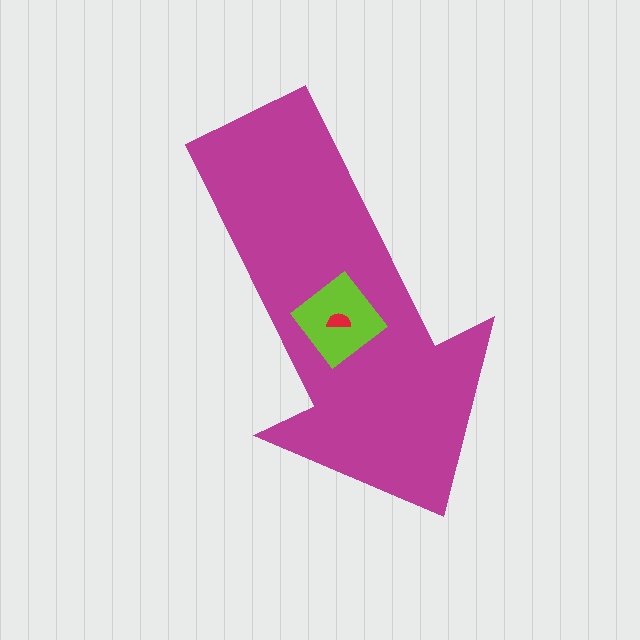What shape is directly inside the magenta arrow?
The lime diamond.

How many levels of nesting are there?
3.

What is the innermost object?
The red semicircle.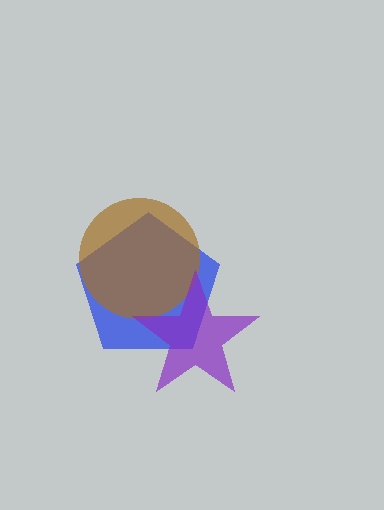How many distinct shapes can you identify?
There are 3 distinct shapes: a blue pentagon, a brown circle, a purple star.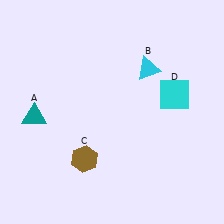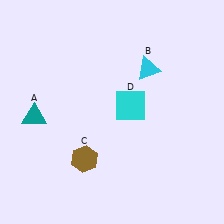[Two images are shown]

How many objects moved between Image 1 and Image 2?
1 object moved between the two images.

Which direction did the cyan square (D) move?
The cyan square (D) moved left.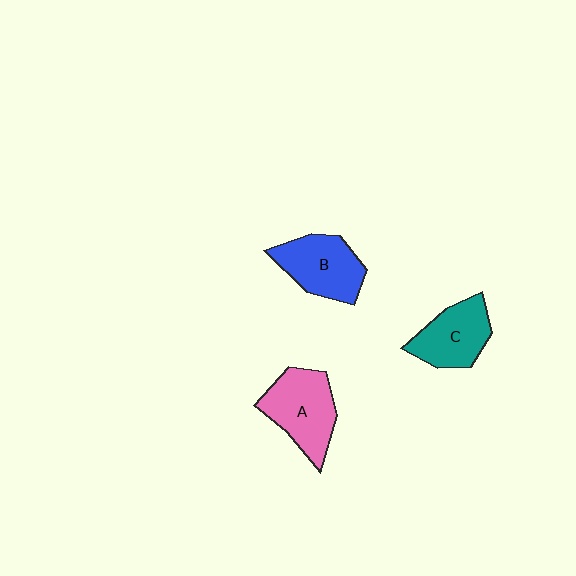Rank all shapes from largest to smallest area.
From largest to smallest: A (pink), B (blue), C (teal).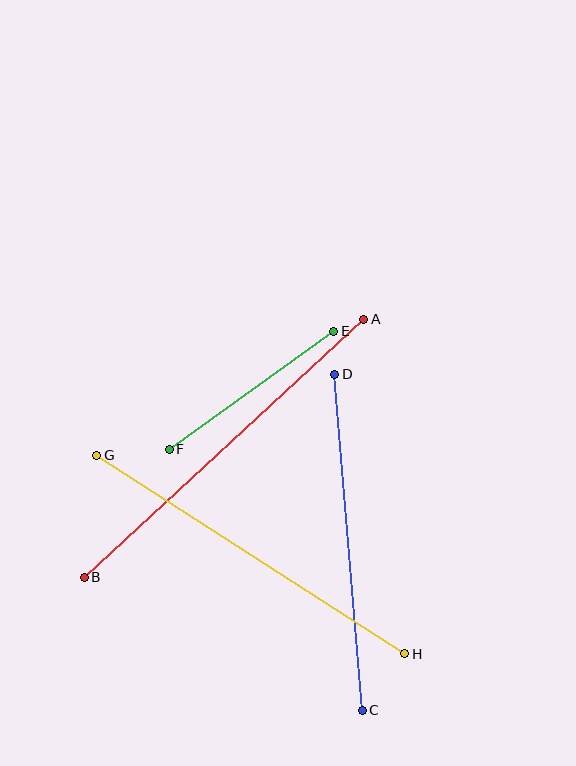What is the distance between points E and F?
The distance is approximately 203 pixels.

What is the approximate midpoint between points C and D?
The midpoint is at approximately (349, 542) pixels.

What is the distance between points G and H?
The distance is approximately 367 pixels.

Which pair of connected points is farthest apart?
Points A and B are farthest apart.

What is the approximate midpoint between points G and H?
The midpoint is at approximately (251, 554) pixels.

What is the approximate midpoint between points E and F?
The midpoint is at approximately (251, 390) pixels.